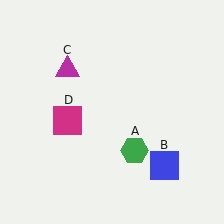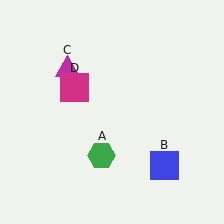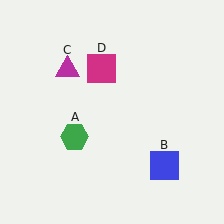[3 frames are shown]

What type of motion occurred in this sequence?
The green hexagon (object A), magenta square (object D) rotated clockwise around the center of the scene.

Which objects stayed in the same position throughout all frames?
Blue square (object B) and magenta triangle (object C) remained stationary.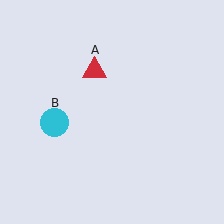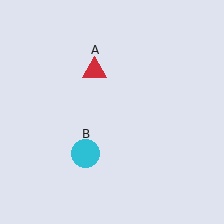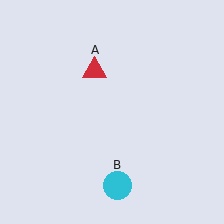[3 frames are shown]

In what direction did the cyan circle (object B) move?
The cyan circle (object B) moved down and to the right.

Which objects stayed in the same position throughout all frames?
Red triangle (object A) remained stationary.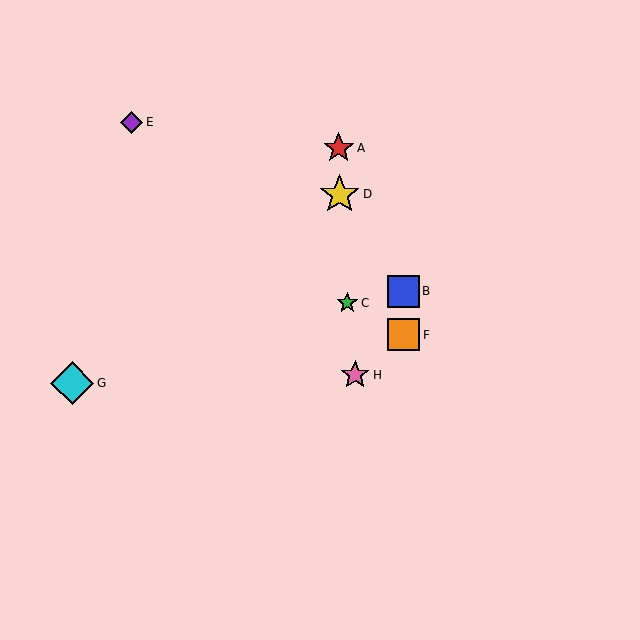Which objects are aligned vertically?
Objects B, F are aligned vertically.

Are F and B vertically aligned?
Yes, both are at x≈404.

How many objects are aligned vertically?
2 objects (B, F) are aligned vertically.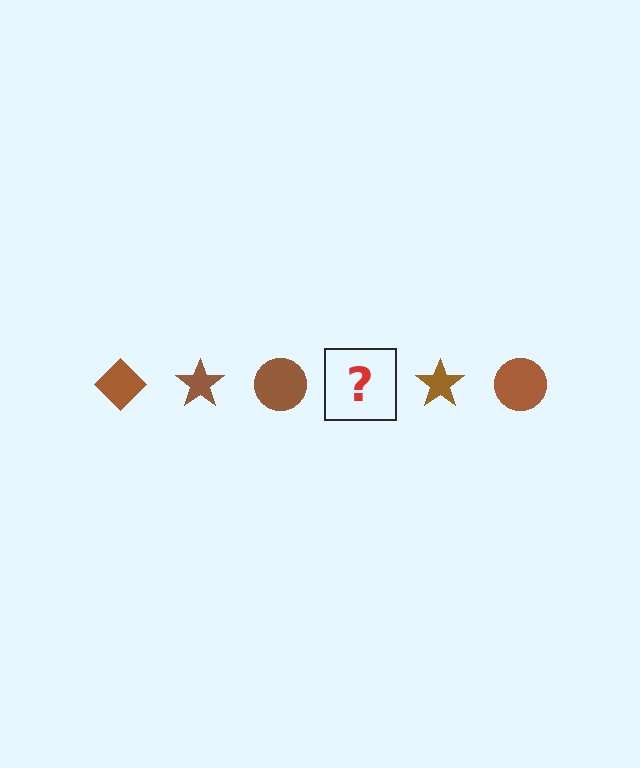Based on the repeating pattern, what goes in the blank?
The blank should be a brown diamond.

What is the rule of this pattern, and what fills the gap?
The rule is that the pattern cycles through diamond, star, circle shapes in brown. The gap should be filled with a brown diamond.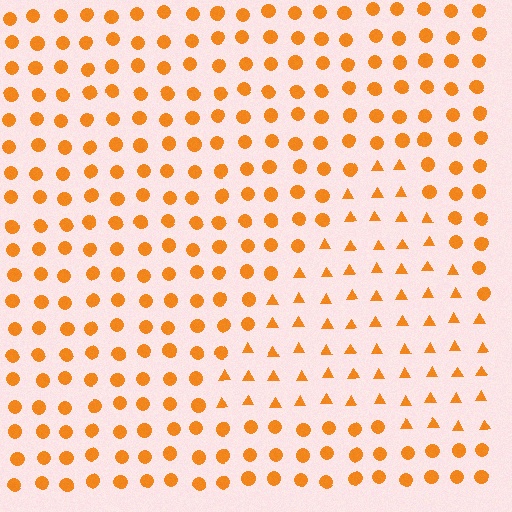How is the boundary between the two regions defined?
The boundary is defined by a change in element shape: triangles inside vs. circles outside. All elements share the same color and spacing.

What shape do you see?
I see a triangle.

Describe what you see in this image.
The image is filled with small orange elements arranged in a uniform grid. A triangle-shaped region contains triangles, while the surrounding area contains circles. The boundary is defined purely by the change in element shape.